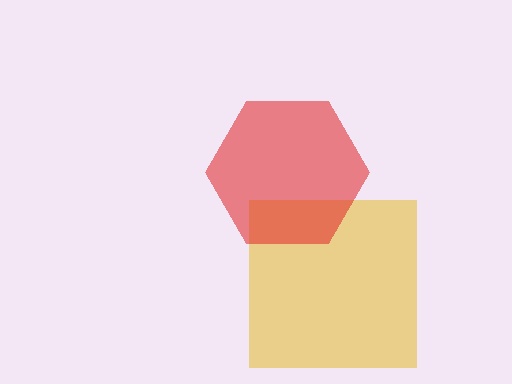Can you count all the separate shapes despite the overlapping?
Yes, there are 2 separate shapes.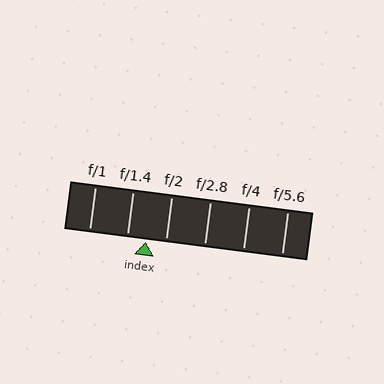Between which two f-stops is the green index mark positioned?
The index mark is between f/1.4 and f/2.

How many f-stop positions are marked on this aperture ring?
There are 6 f-stop positions marked.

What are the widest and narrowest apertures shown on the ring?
The widest aperture shown is f/1 and the narrowest is f/5.6.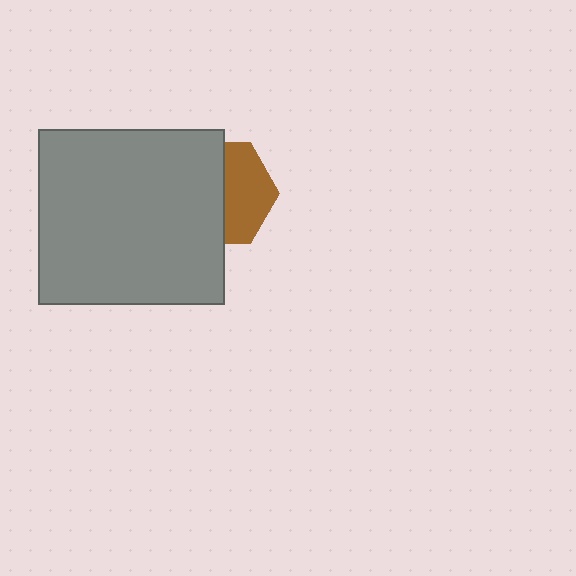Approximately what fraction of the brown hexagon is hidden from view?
Roughly 55% of the brown hexagon is hidden behind the gray rectangle.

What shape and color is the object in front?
The object in front is a gray rectangle.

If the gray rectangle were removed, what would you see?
You would see the complete brown hexagon.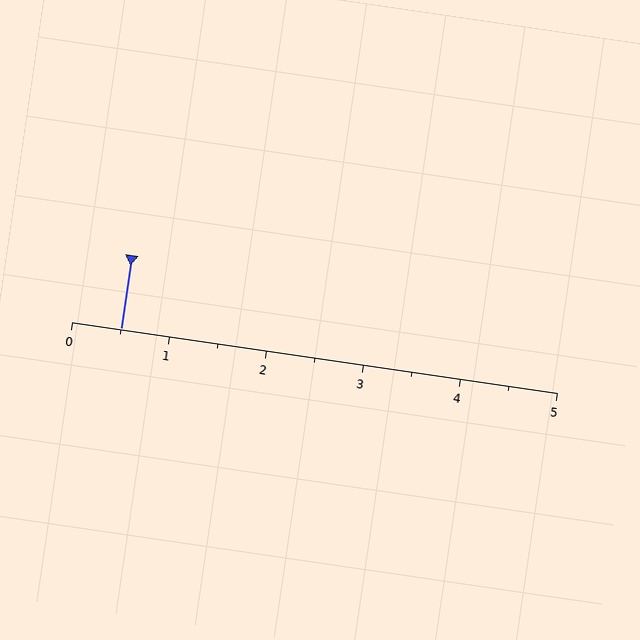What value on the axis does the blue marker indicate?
The marker indicates approximately 0.5.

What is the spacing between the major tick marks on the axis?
The major ticks are spaced 1 apart.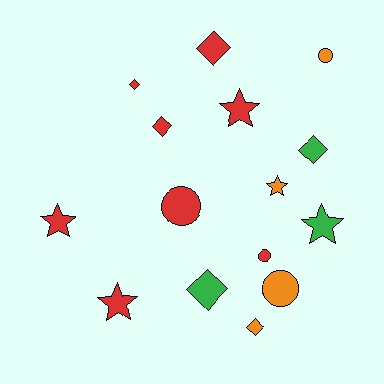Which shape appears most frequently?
Diamond, with 6 objects.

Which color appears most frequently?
Red, with 8 objects.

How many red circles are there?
There are 2 red circles.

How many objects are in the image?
There are 15 objects.